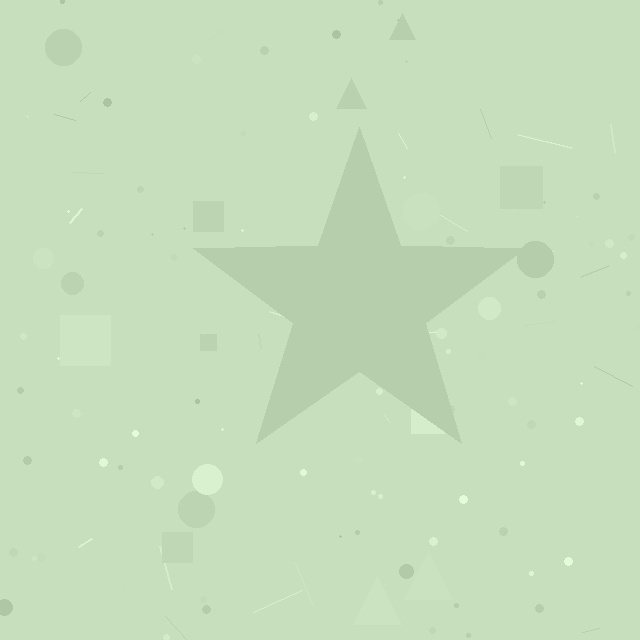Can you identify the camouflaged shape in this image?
The camouflaged shape is a star.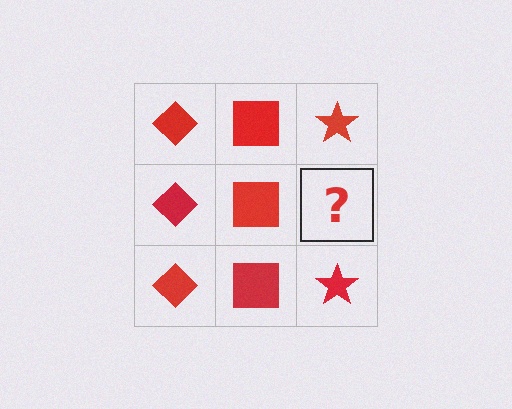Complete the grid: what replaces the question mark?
The question mark should be replaced with a red star.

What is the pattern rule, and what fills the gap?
The rule is that each column has a consistent shape. The gap should be filled with a red star.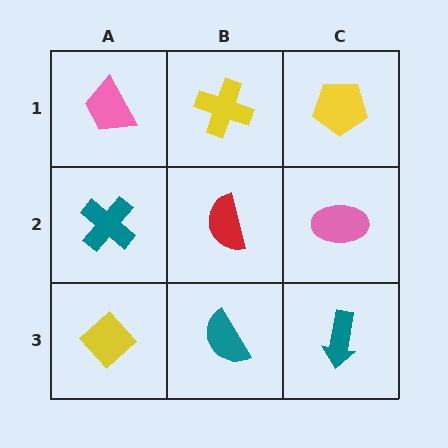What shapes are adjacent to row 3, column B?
A red semicircle (row 2, column B), a yellow diamond (row 3, column A), a teal arrow (row 3, column C).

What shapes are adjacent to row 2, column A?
A pink trapezoid (row 1, column A), a yellow diamond (row 3, column A), a red semicircle (row 2, column B).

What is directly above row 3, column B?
A red semicircle.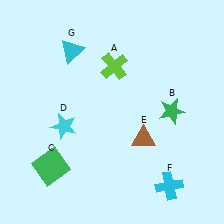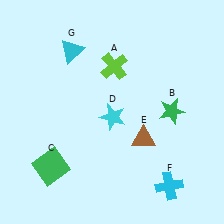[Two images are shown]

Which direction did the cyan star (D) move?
The cyan star (D) moved right.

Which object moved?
The cyan star (D) moved right.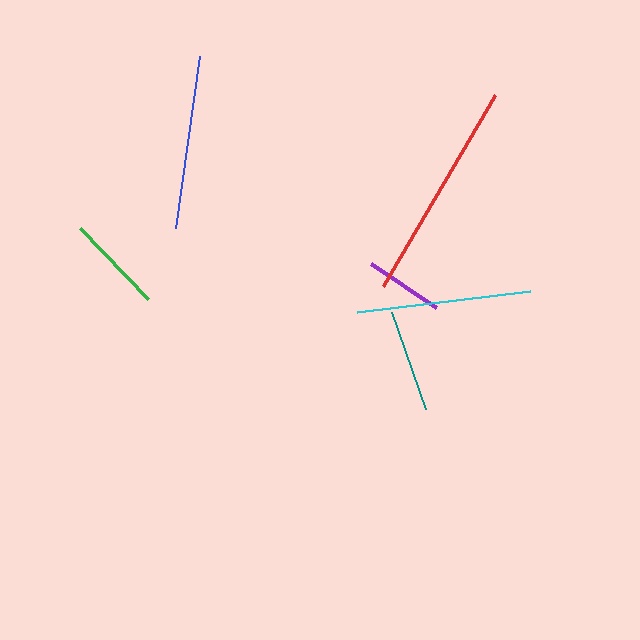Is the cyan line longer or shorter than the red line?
The red line is longer than the cyan line.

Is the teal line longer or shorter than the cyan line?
The cyan line is longer than the teal line.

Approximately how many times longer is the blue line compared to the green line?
The blue line is approximately 1.8 times the length of the green line.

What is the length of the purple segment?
The purple segment is approximately 79 pixels long.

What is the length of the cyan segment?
The cyan segment is approximately 175 pixels long.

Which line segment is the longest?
The red line is the longest at approximately 221 pixels.